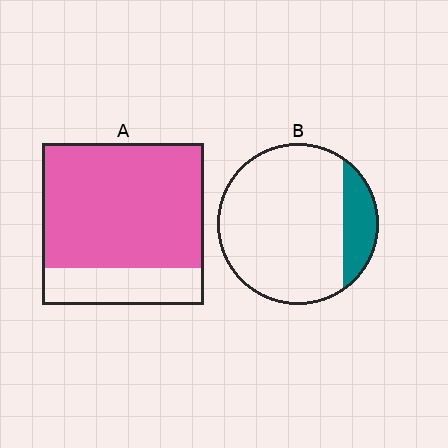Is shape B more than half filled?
No.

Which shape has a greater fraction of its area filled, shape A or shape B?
Shape A.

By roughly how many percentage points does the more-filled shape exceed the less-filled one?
By roughly 60 percentage points (A over B).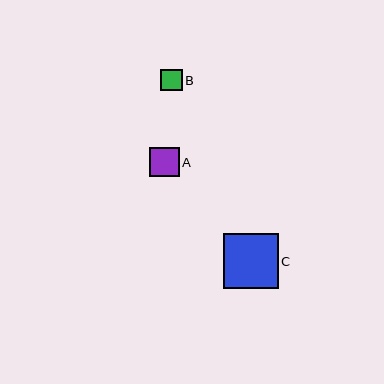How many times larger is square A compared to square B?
Square A is approximately 1.4 times the size of square B.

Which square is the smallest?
Square B is the smallest with a size of approximately 22 pixels.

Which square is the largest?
Square C is the largest with a size of approximately 54 pixels.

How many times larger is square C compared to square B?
Square C is approximately 2.5 times the size of square B.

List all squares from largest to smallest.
From largest to smallest: C, A, B.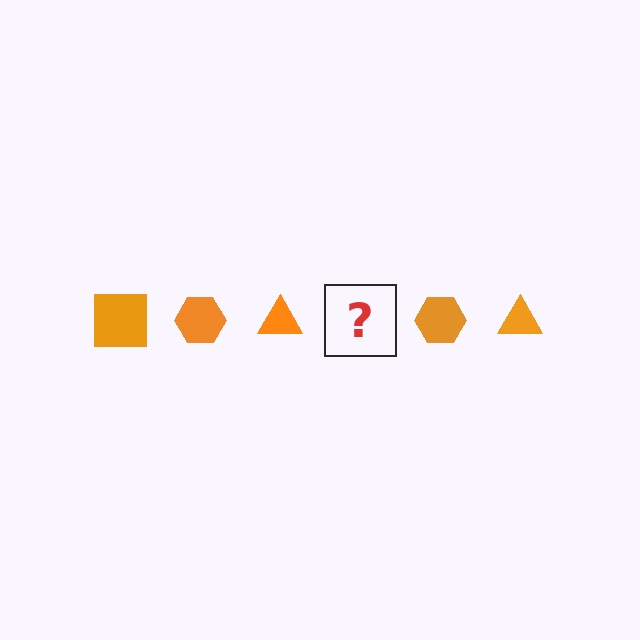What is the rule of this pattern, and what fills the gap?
The rule is that the pattern cycles through square, hexagon, triangle shapes in orange. The gap should be filled with an orange square.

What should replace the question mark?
The question mark should be replaced with an orange square.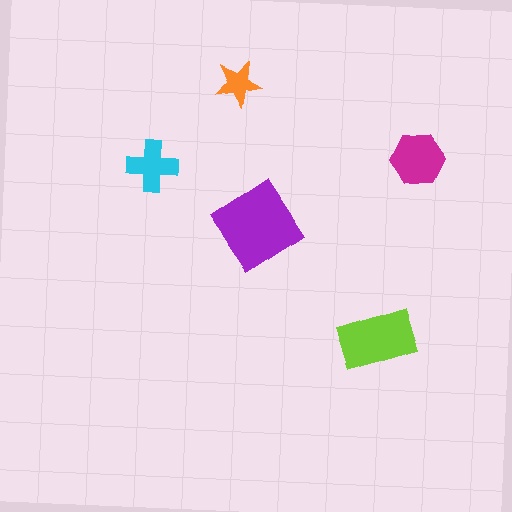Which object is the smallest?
The orange star.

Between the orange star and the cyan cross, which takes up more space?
The cyan cross.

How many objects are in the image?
There are 5 objects in the image.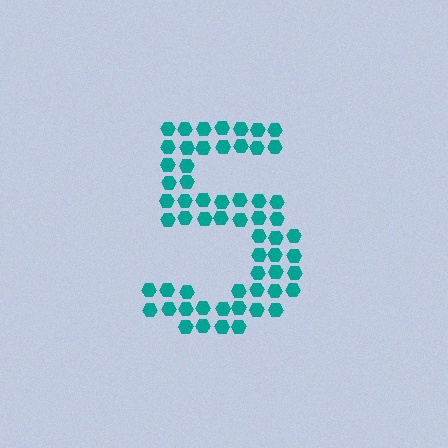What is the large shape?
The large shape is the digit 5.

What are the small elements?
The small elements are hexagons.